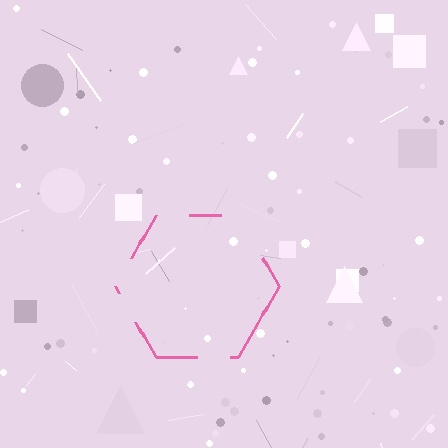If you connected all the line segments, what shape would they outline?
They would outline a hexagon.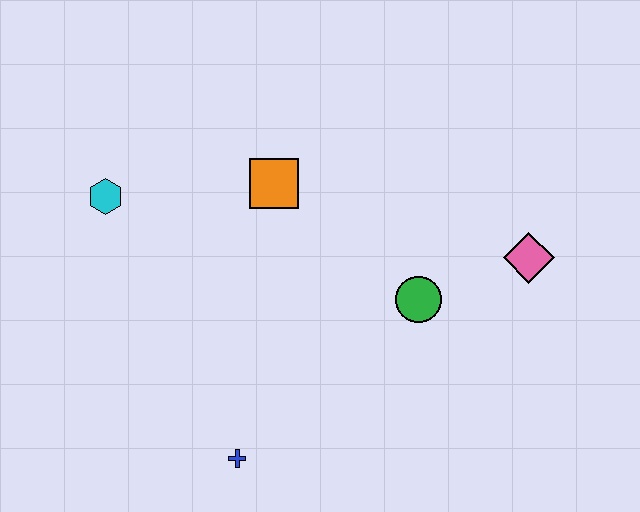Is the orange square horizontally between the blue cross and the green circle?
Yes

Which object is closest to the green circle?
The pink diamond is closest to the green circle.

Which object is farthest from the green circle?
The cyan hexagon is farthest from the green circle.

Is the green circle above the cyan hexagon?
No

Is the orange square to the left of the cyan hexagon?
No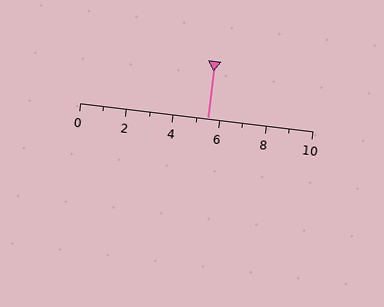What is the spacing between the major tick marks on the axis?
The major ticks are spaced 2 apart.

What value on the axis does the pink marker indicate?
The marker indicates approximately 5.5.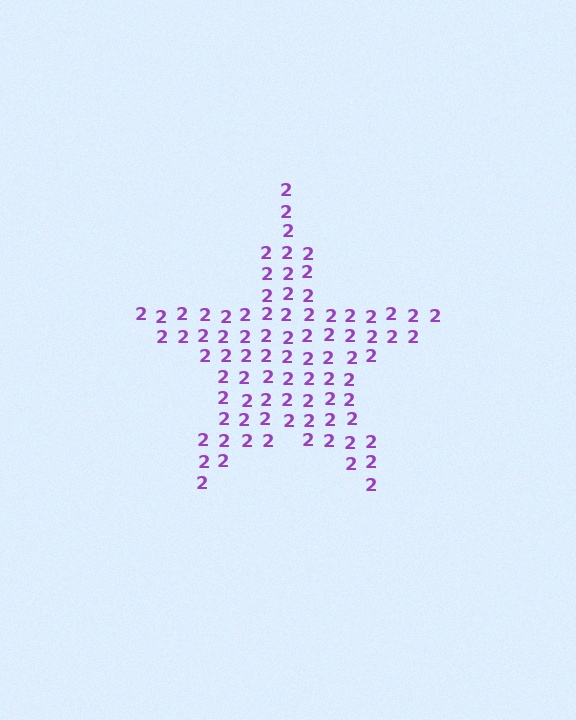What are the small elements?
The small elements are digit 2's.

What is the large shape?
The large shape is a star.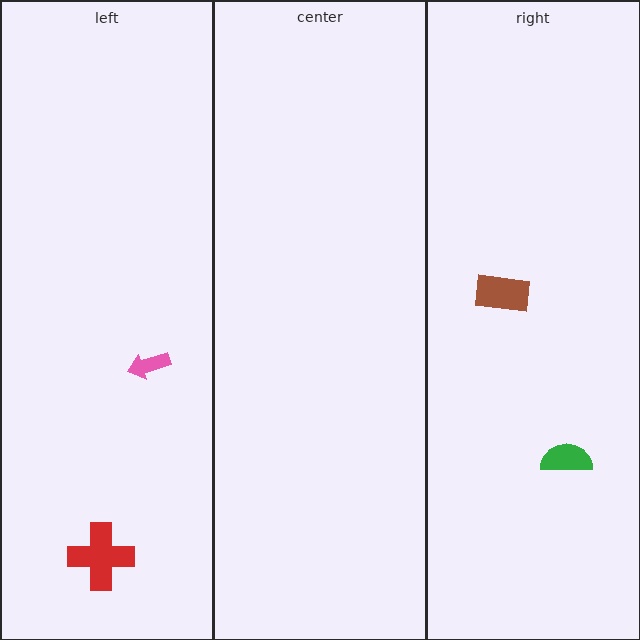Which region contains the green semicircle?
The right region.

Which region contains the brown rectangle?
The right region.